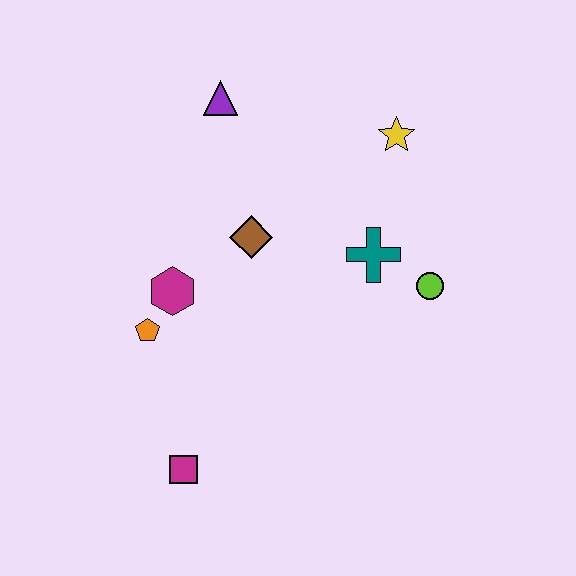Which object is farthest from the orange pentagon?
The yellow star is farthest from the orange pentagon.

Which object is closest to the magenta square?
The orange pentagon is closest to the magenta square.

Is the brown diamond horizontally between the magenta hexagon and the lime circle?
Yes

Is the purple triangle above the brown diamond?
Yes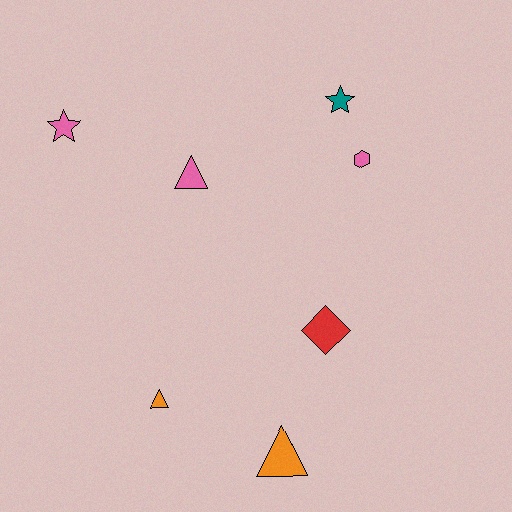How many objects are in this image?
There are 7 objects.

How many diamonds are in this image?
There is 1 diamond.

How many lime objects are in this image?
There are no lime objects.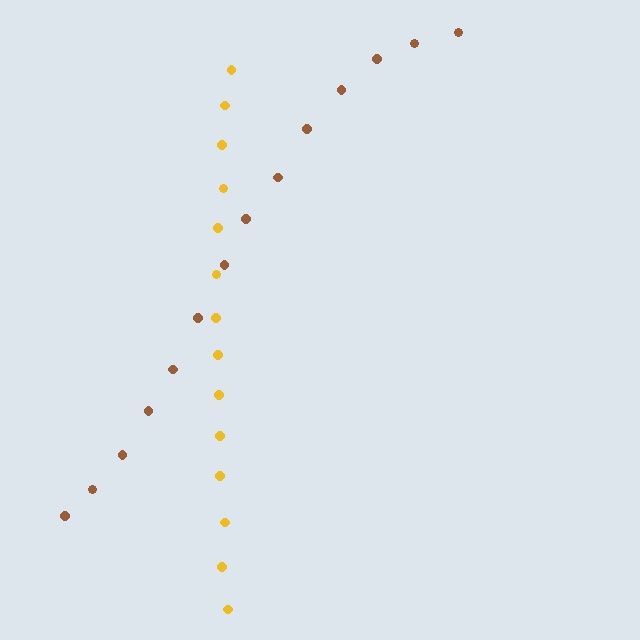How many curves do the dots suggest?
There are 2 distinct paths.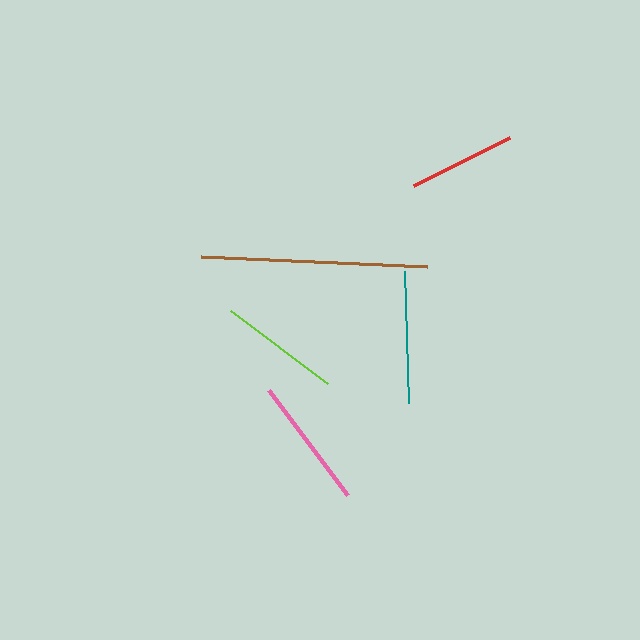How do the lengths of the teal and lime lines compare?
The teal and lime lines are approximately the same length.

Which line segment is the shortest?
The red line is the shortest at approximately 107 pixels.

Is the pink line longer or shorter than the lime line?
The pink line is longer than the lime line.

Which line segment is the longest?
The brown line is the longest at approximately 226 pixels.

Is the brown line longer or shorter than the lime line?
The brown line is longer than the lime line.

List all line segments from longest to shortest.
From longest to shortest: brown, teal, pink, lime, red.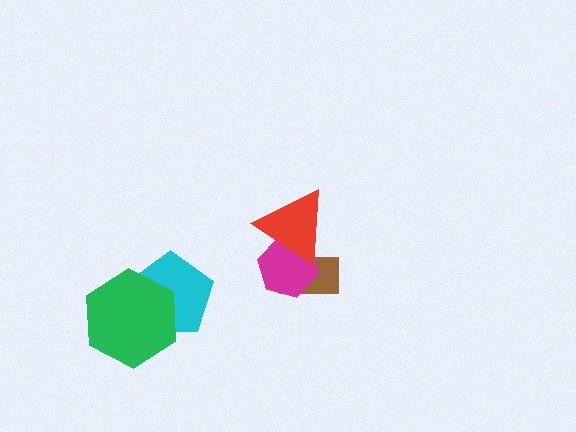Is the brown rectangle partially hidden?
Yes, it is partially covered by another shape.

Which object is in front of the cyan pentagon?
The green hexagon is in front of the cyan pentagon.